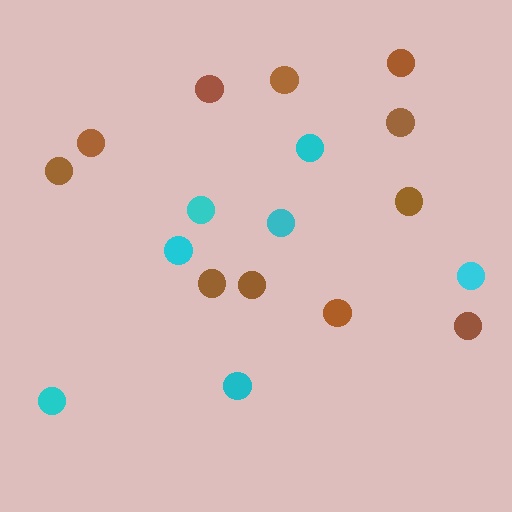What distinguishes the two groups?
There are 2 groups: one group of brown circles (11) and one group of cyan circles (7).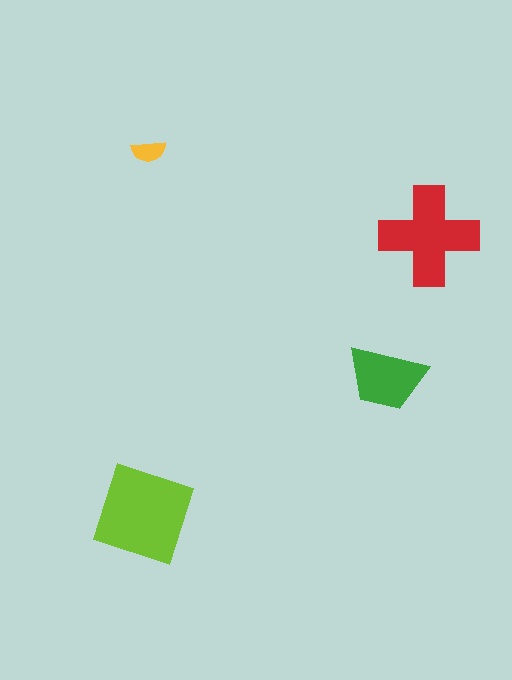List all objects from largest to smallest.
The lime diamond, the red cross, the green trapezoid, the yellow semicircle.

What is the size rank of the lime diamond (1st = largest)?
1st.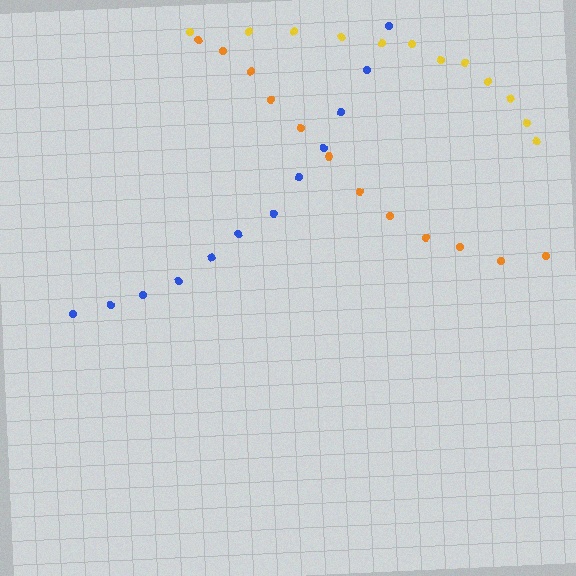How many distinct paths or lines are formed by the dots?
There are 3 distinct paths.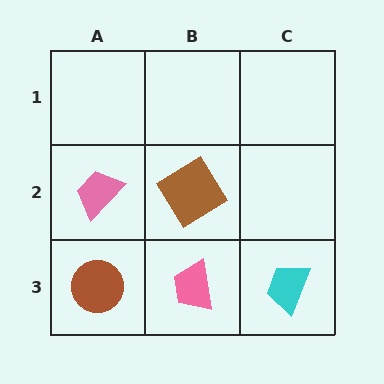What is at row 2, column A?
A pink trapezoid.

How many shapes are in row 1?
0 shapes.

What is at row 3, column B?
A pink trapezoid.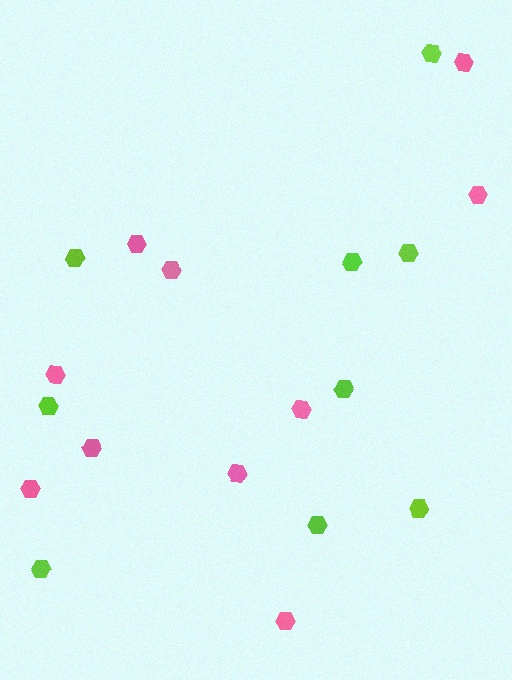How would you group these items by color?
There are 2 groups: one group of lime hexagons (9) and one group of pink hexagons (10).